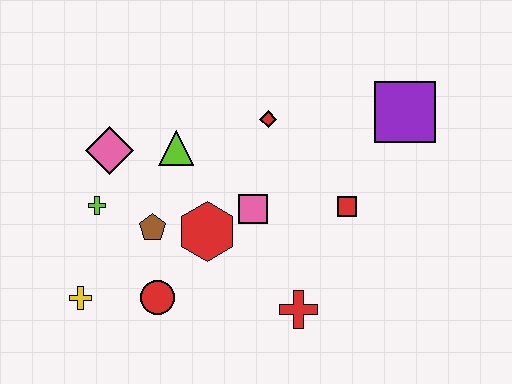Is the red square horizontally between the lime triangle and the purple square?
Yes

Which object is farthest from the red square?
The yellow cross is farthest from the red square.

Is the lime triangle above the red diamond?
No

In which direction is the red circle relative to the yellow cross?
The red circle is to the right of the yellow cross.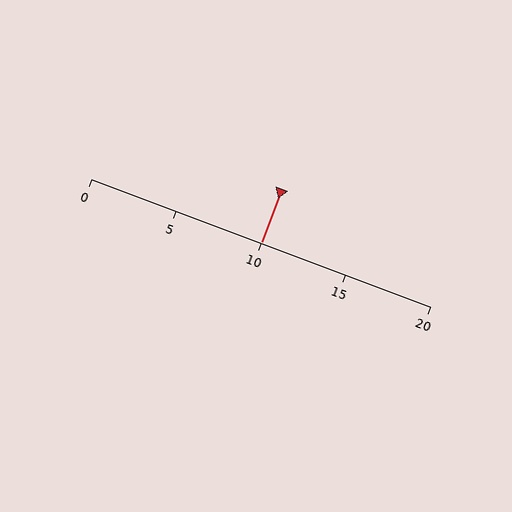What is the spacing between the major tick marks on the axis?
The major ticks are spaced 5 apart.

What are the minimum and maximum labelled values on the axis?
The axis runs from 0 to 20.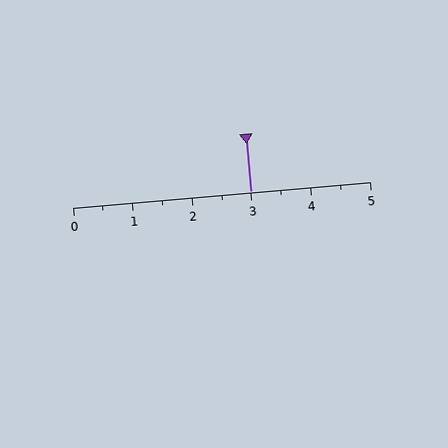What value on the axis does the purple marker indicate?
The marker indicates approximately 3.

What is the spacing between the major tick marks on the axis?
The major ticks are spaced 1 apart.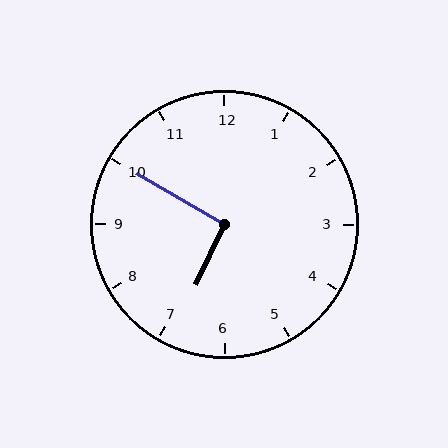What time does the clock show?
6:50.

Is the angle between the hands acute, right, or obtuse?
It is right.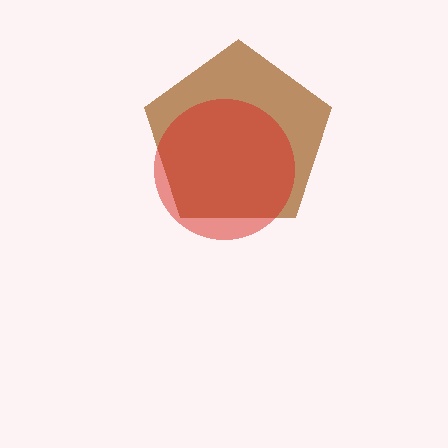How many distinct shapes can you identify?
There are 2 distinct shapes: a brown pentagon, a red circle.